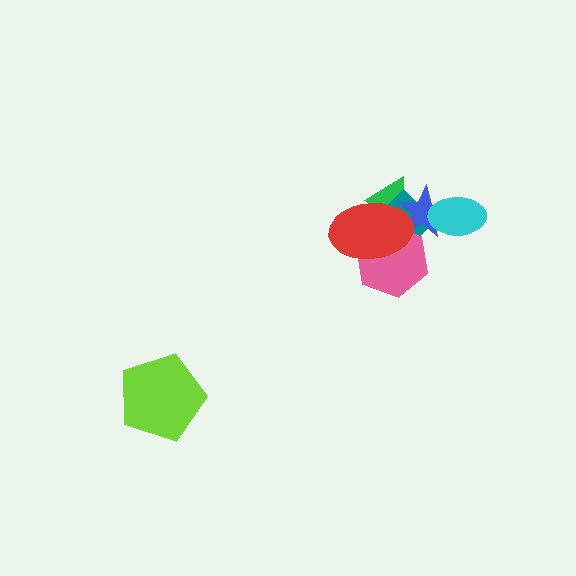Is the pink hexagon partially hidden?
Yes, it is partially covered by another shape.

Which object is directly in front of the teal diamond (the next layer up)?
The blue star is directly in front of the teal diamond.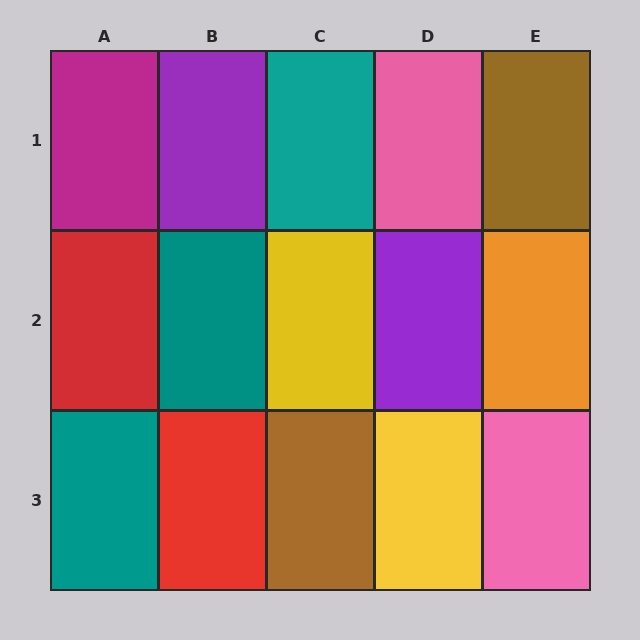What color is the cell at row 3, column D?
Yellow.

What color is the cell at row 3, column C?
Brown.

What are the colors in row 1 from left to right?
Magenta, purple, teal, pink, brown.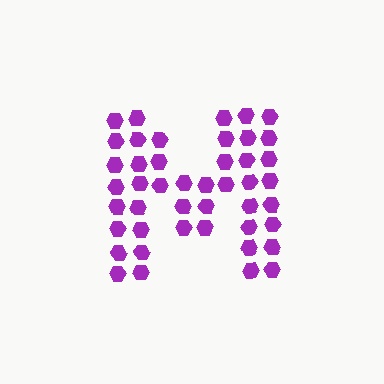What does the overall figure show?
The overall figure shows the letter M.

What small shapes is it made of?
It is made of small hexagons.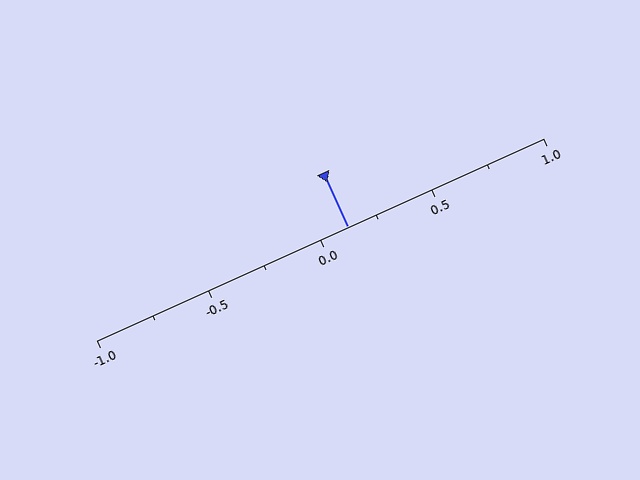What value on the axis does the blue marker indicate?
The marker indicates approximately 0.12.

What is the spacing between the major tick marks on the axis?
The major ticks are spaced 0.5 apart.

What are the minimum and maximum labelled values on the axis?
The axis runs from -1.0 to 1.0.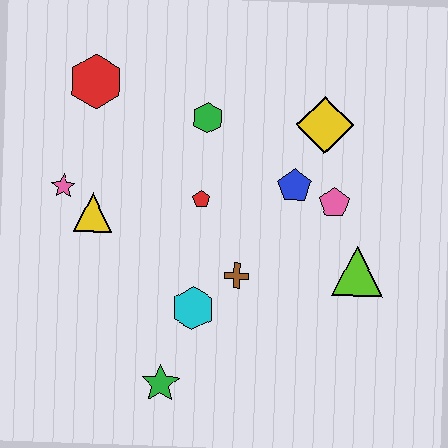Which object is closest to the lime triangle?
The pink pentagon is closest to the lime triangle.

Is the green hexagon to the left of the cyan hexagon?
No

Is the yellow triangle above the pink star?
No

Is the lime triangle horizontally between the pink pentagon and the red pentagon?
No